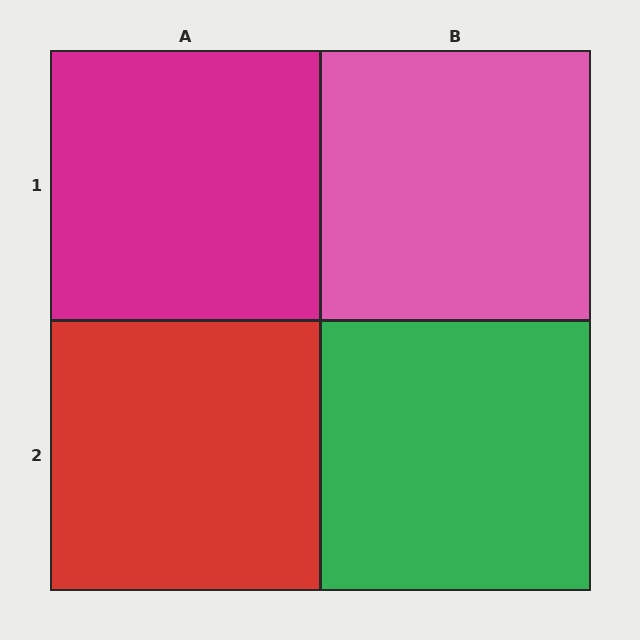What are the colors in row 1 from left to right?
Magenta, pink.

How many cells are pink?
1 cell is pink.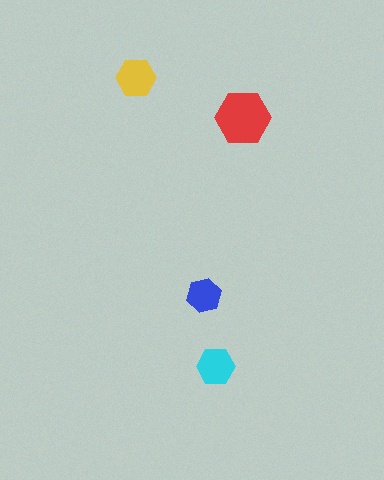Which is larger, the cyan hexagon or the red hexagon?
The red one.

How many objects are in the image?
There are 4 objects in the image.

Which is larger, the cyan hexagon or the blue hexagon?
The cyan one.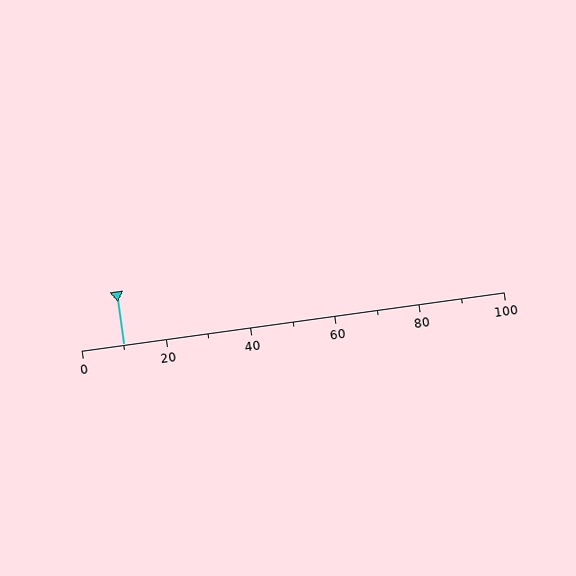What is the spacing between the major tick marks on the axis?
The major ticks are spaced 20 apart.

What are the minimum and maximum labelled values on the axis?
The axis runs from 0 to 100.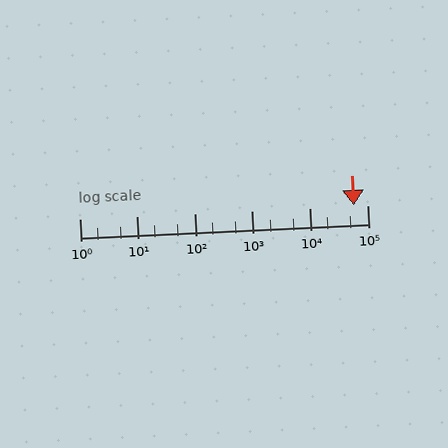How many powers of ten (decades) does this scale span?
The scale spans 5 decades, from 1 to 100000.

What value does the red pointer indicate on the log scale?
The pointer indicates approximately 59000.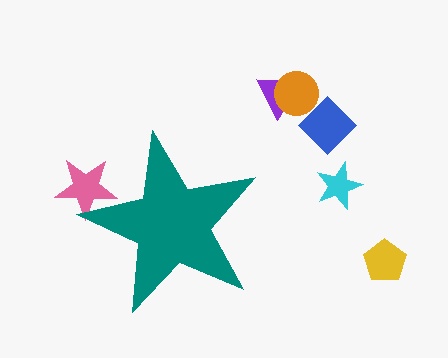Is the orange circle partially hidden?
No, the orange circle is fully visible.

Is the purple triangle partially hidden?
No, the purple triangle is fully visible.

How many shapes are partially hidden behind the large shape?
1 shape is partially hidden.